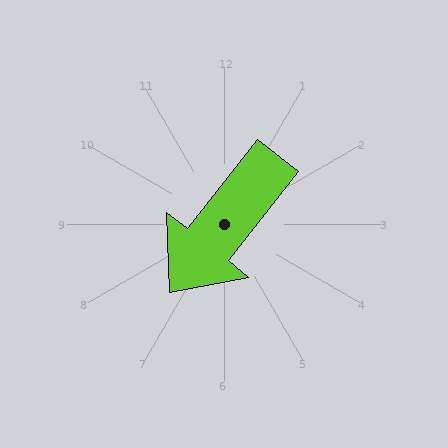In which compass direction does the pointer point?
Southwest.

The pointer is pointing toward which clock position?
Roughly 7 o'clock.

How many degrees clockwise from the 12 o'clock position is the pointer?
Approximately 218 degrees.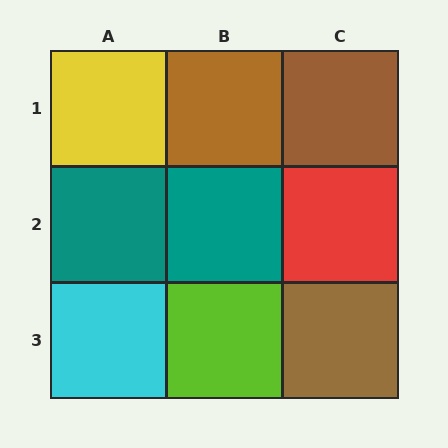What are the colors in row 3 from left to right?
Cyan, lime, brown.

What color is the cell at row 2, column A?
Teal.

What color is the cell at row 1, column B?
Brown.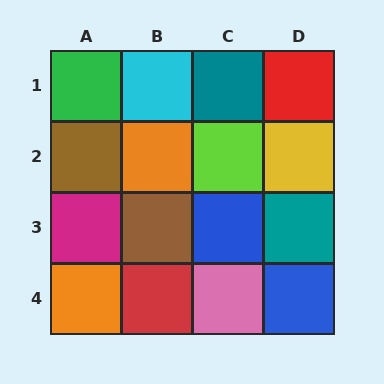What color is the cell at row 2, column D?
Yellow.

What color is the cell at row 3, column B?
Brown.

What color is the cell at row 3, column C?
Blue.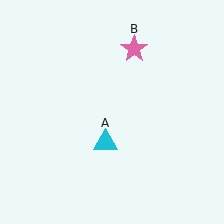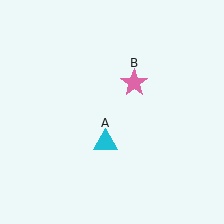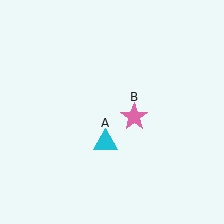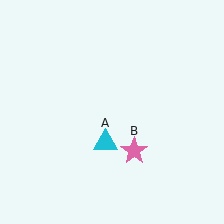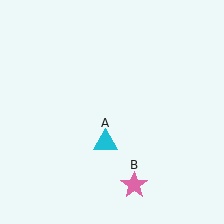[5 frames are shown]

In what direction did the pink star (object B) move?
The pink star (object B) moved down.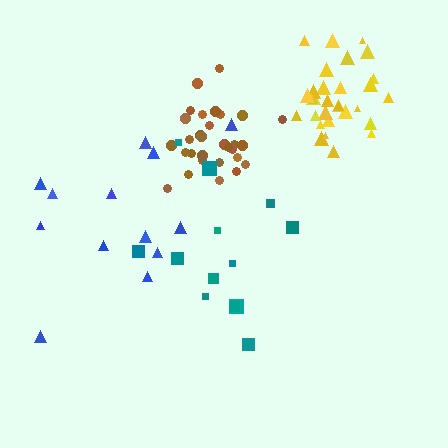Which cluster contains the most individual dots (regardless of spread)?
Yellow (33).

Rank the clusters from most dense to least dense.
yellow, brown, teal, blue.